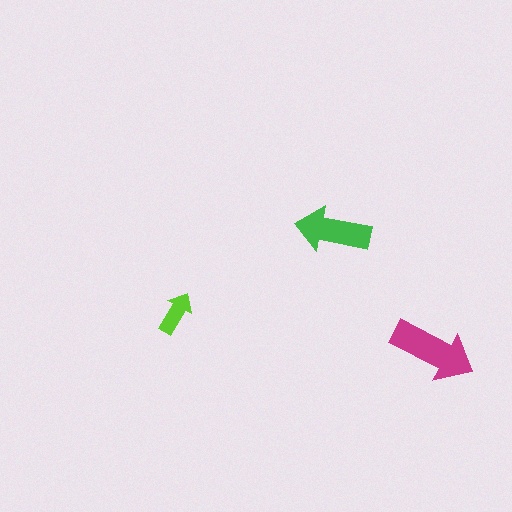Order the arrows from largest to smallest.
the magenta one, the green one, the lime one.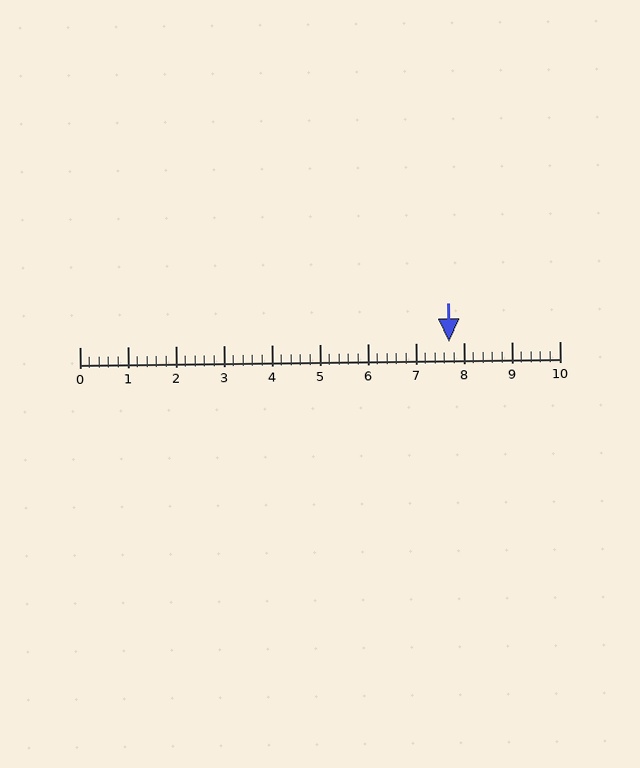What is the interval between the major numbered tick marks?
The major tick marks are spaced 1 units apart.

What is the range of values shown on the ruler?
The ruler shows values from 0 to 10.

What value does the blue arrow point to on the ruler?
The blue arrow points to approximately 7.7.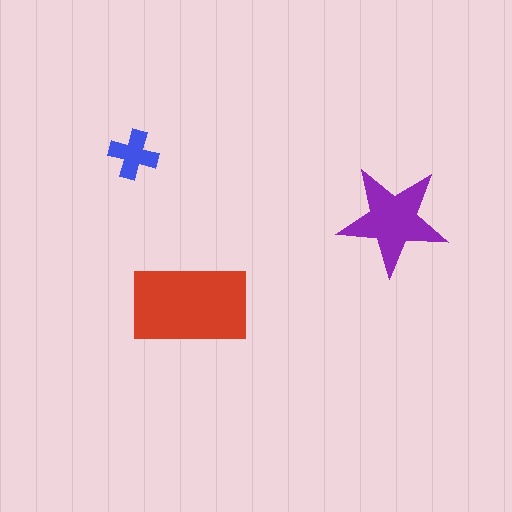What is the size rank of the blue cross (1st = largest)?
3rd.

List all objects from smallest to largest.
The blue cross, the purple star, the red rectangle.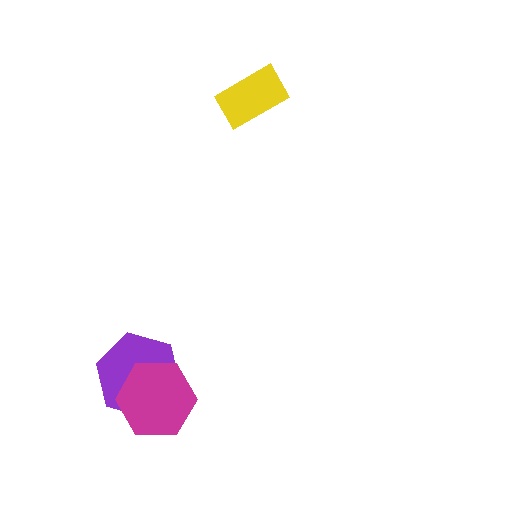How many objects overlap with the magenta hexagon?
1 object overlaps with the magenta hexagon.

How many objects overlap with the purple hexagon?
1 object overlaps with the purple hexagon.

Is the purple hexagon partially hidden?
Yes, it is partially covered by another shape.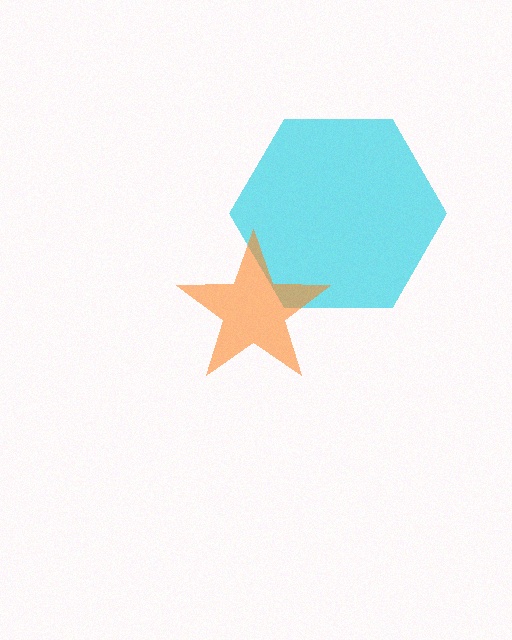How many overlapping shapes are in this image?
There are 2 overlapping shapes in the image.